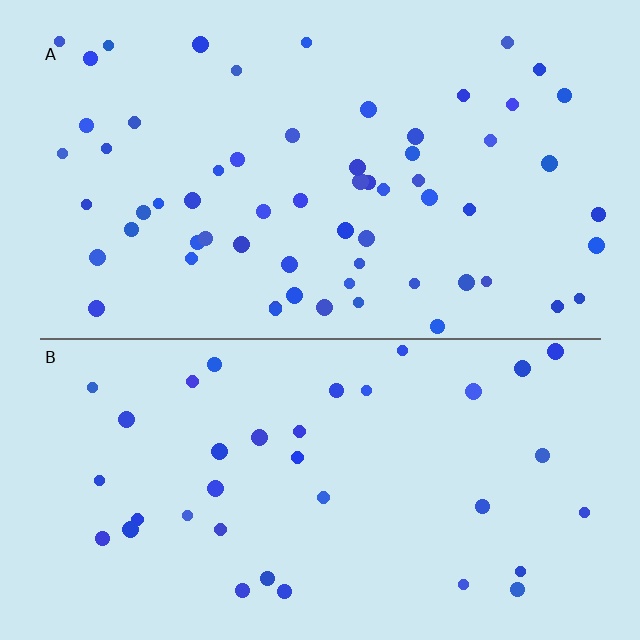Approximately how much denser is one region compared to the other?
Approximately 1.7× — region A over region B.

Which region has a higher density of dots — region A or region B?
A (the top).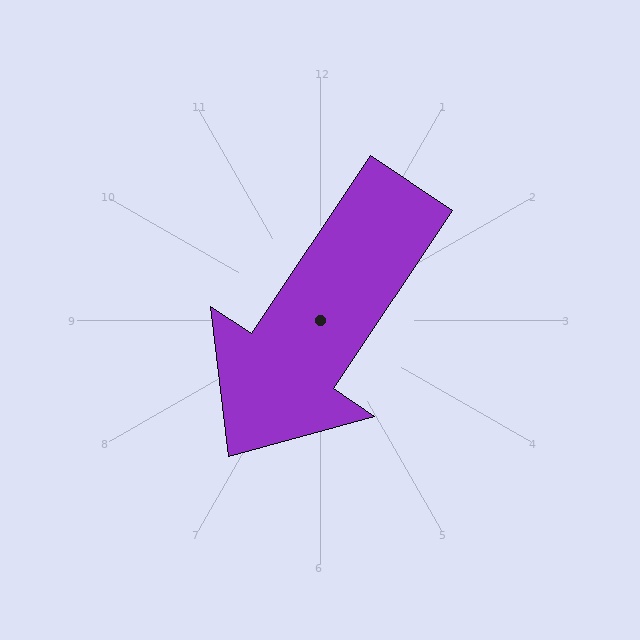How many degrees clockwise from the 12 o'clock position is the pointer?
Approximately 214 degrees.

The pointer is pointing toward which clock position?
Roughly 7 o'clock.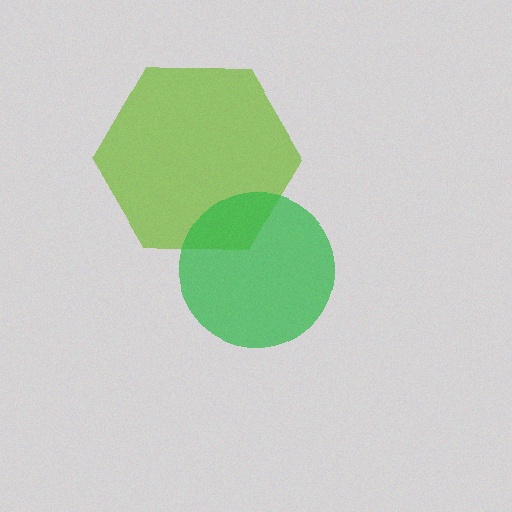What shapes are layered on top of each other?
The layered shapes are: a lime hexagon, a green circle.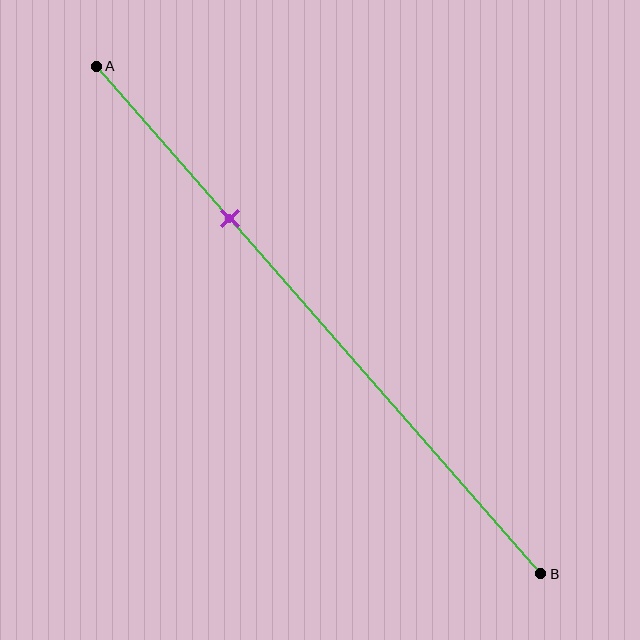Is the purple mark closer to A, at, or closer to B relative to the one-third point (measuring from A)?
The purple mark is closer to point A than the one-third point of segment AB.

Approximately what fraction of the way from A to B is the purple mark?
The purple mark is approximately 30% of the way from A to B.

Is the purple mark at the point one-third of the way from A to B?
No, the mark is at about 30% from A, not at the 33% one-third point.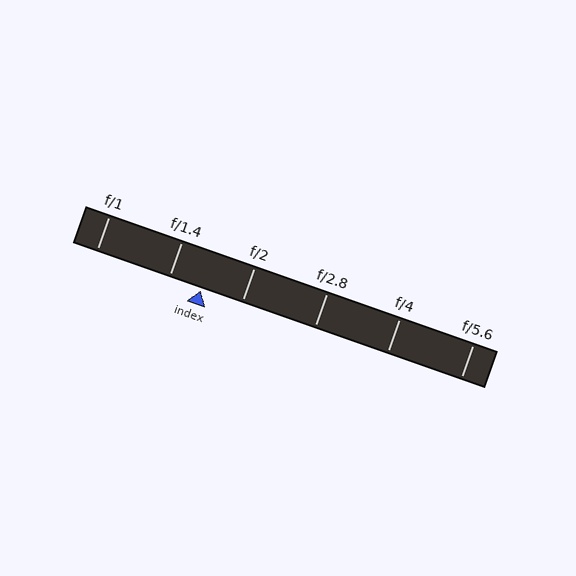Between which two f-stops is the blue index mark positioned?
The index mark is between f/1.4 and f/2.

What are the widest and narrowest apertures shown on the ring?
The widest aperture shown is f/1 and the narrowest is f/5.6.